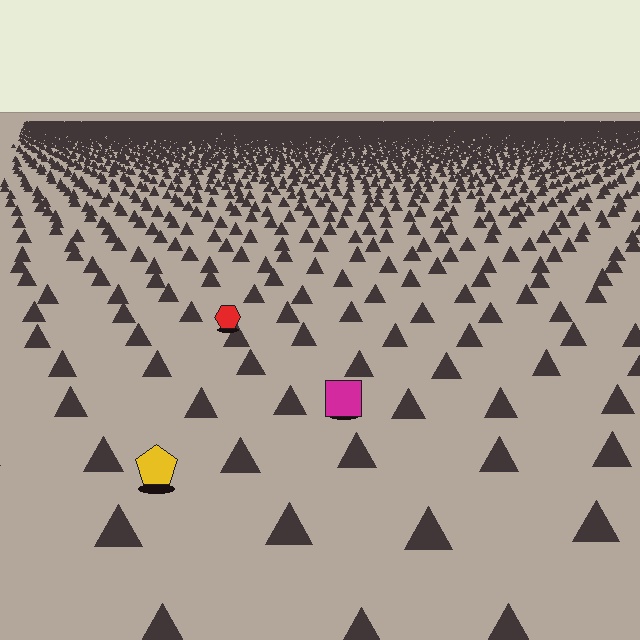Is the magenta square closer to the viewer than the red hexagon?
Yes. The magenta square is closer — you can tell from the texture gradient: the ground texture is coarser near it.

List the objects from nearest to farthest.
From nearest to farthest: the yellow pentagon, the magenta square, the red hexagon.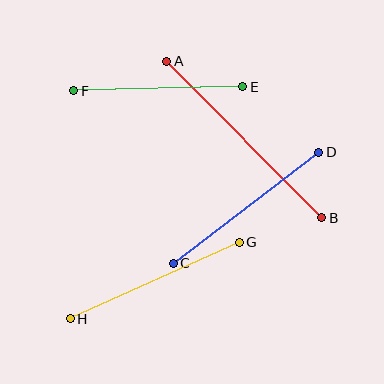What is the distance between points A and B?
The distance is approximately 220 pixels.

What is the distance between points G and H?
The distance is approximately 186 pixels.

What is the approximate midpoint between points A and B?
The midpoint is at approximately (244, 139) pixels.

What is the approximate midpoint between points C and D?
The midpoint is at approximately (246, 208) pixels.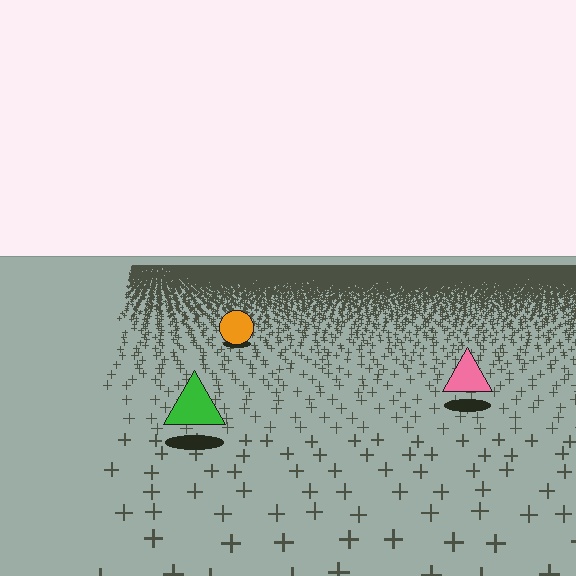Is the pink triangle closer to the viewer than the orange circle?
Yes. The pink triangle is closer — you can tell from the texture gradient: the ground texture is coarser near it.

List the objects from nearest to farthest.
From nearest to farthest: the green triangle, the pink triangle, the orange circle.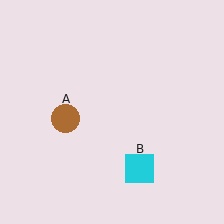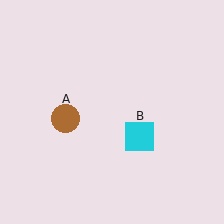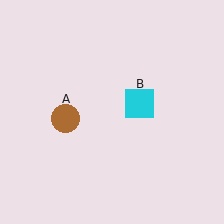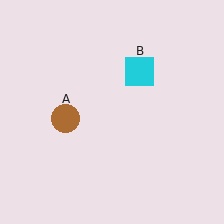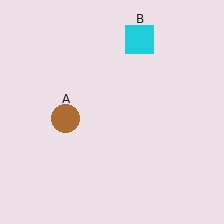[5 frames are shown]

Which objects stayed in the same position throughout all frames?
Brown circle (object A) remained stationary.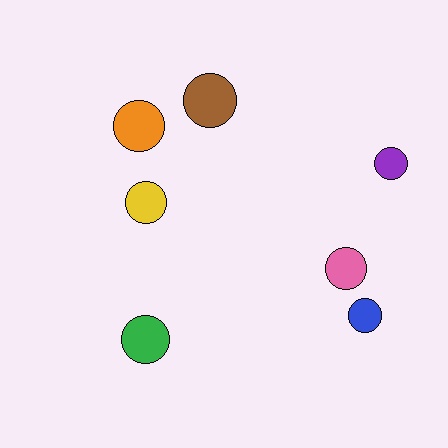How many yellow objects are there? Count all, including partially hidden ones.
There is 1 yellow object.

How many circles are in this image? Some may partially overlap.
There are 7 circles.